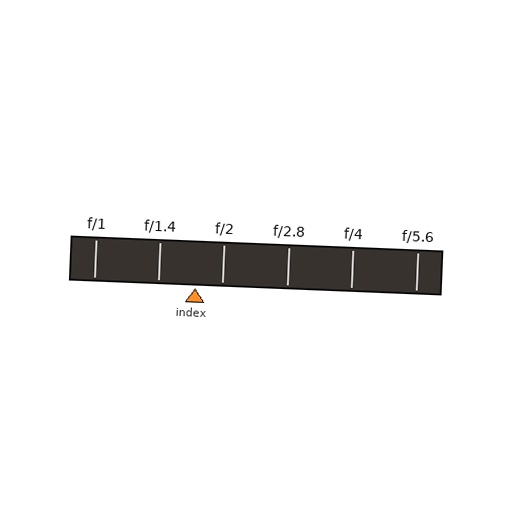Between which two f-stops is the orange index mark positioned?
The index mark is between f/1.4 and f/2.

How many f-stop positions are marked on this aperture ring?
There are 6 f-stop positions marked.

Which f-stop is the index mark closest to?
The index mark is closest to f/2.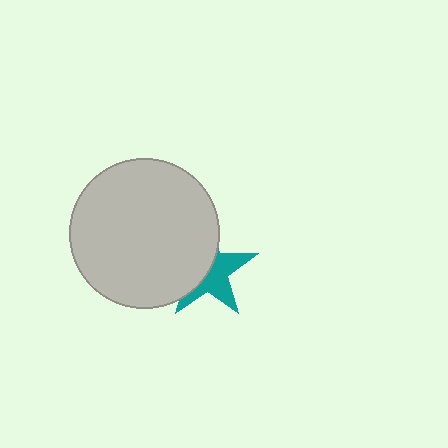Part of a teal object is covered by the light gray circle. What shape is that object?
It is a star.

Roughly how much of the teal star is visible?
About half of it is visible (roughly 49%).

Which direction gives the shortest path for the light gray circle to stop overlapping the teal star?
Moving left gives the shortest separation.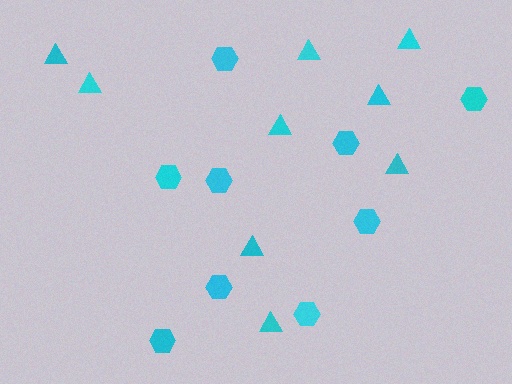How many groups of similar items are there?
There are 2 groups: one group of hexagons (9) and one group of triangles (9).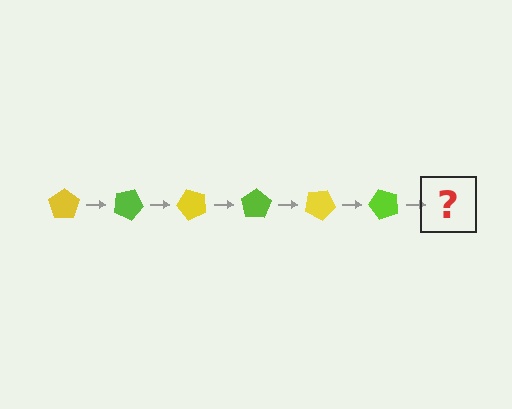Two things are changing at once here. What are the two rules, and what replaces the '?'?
The two rules are that it rotates 25 degrees each step and the color cycles through yellow and lime. The '?' should be a yellow pentagon, rotated 150 degrees from the start.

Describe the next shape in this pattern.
It should be a yellow pentagon, rotated 150 degrees from the start.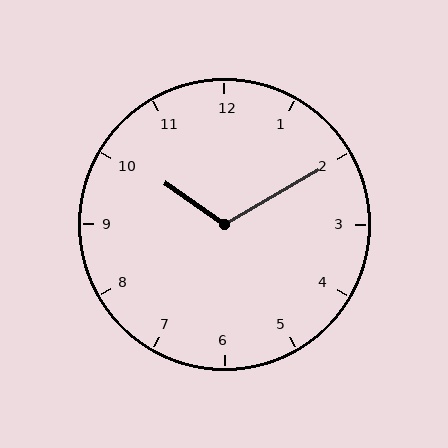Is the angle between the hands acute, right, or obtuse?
It is obtuse.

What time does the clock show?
10:10.